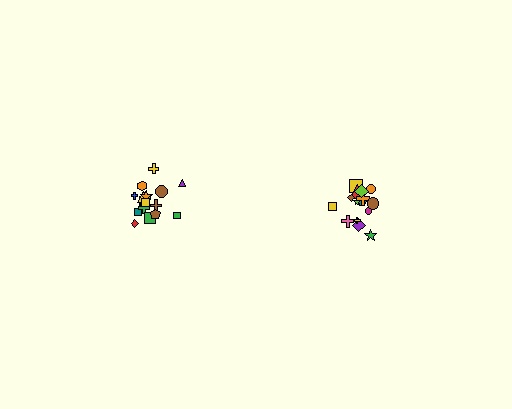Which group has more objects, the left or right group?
The left group.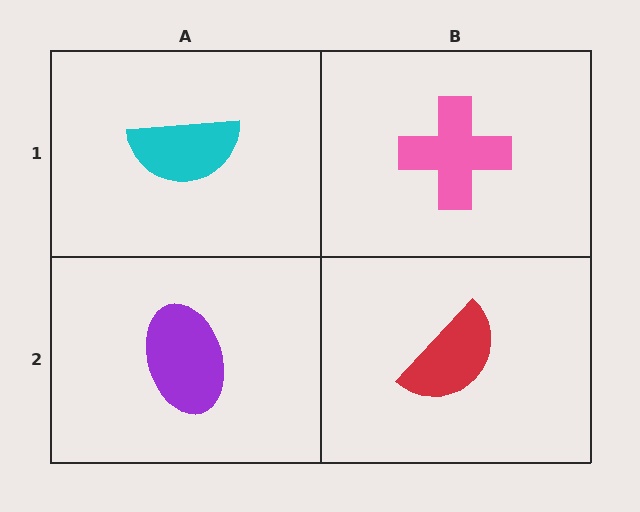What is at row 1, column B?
A pink cross.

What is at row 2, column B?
A red semicircle.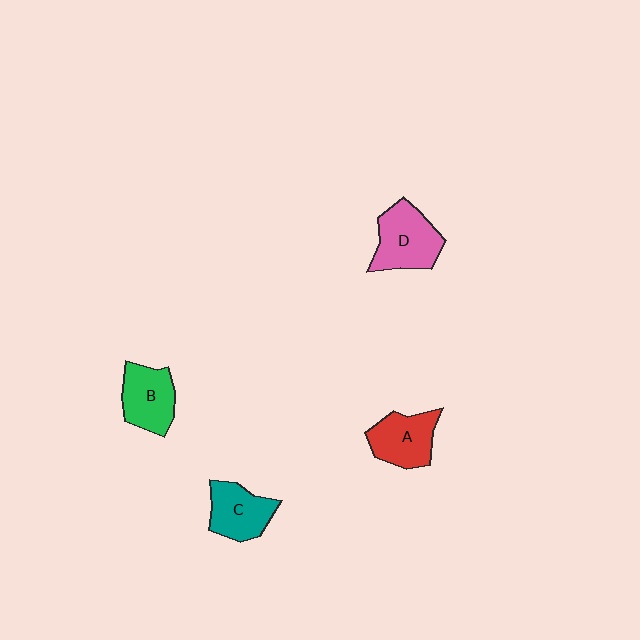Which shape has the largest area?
Shape D (pink).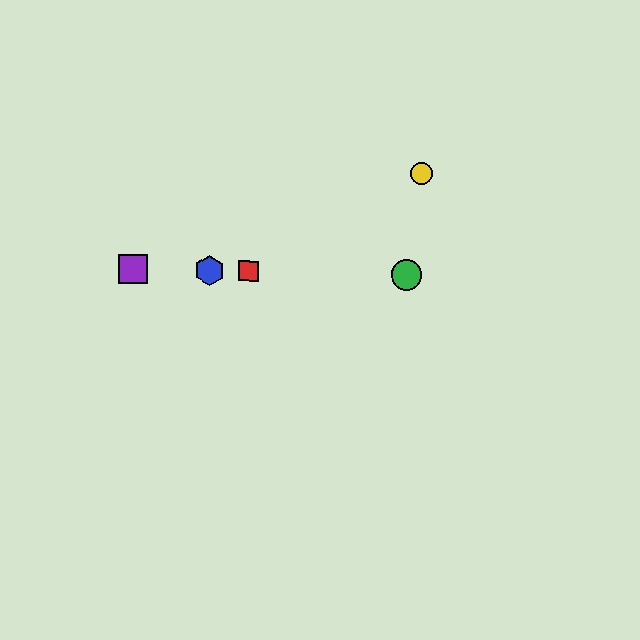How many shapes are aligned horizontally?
4 shapes (the red square, the blue hexagon, the green circle, the purple square) are aligned horizontally.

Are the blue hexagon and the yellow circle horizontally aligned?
No, the blue hexagon is at y≈271 and the yellow circle is at y≈174.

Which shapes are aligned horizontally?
The red square, the blue hexagon, the green circle, the purple square are aligned horizontally.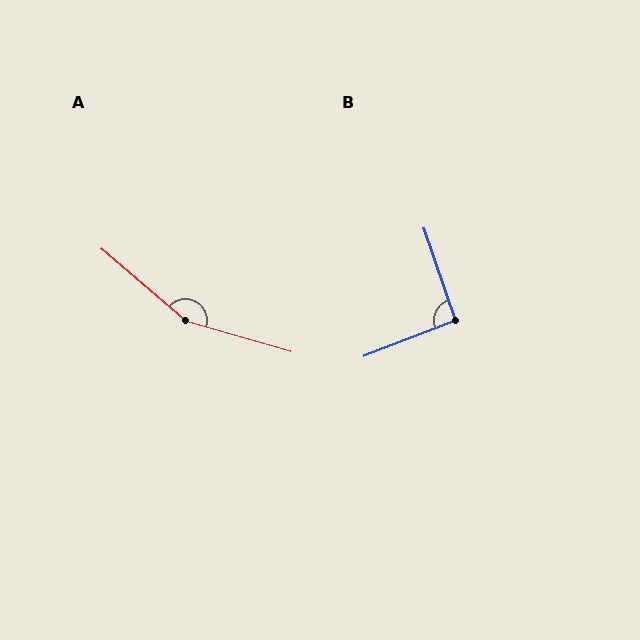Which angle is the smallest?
B, at approximately 92 degrees.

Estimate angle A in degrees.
Approximately 155 degrees.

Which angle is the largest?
A, at approximately 155 degrees.